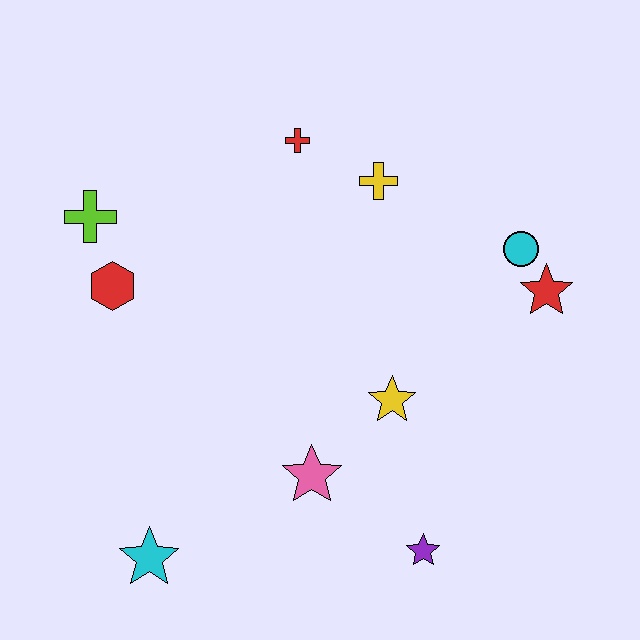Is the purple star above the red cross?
No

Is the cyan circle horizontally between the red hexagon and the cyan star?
No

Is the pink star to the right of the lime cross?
Yes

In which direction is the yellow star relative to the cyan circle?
The yellow star is below the cyan circle.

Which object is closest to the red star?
The cyan circle is closest to the red star.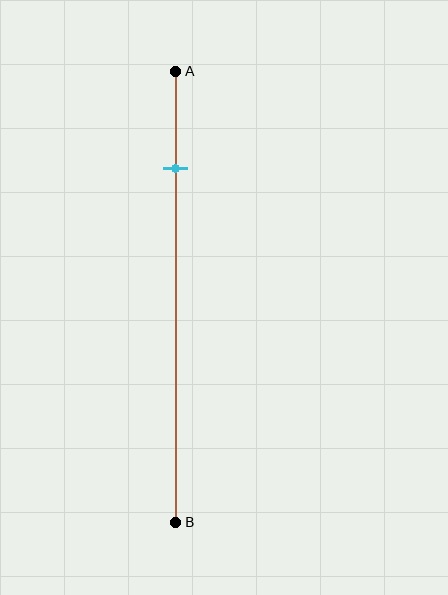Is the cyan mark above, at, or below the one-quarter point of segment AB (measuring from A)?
The cyan mark is above the one-quarter point of segment AB.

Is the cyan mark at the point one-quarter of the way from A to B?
No, the mark is at about 20% from A, not at the 25% one-quarter point.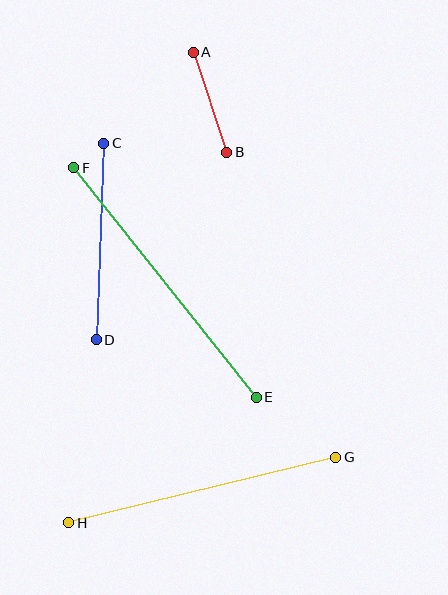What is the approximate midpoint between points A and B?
The midpoint is at approximately (210, 102) pixels.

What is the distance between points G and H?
The distance is approximately 275 pixels.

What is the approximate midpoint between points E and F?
The midpoint is at approximately (165, 283) pixels.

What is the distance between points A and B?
The distance is approximately 105 pixels.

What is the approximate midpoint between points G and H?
The midpoint is at approximately (202, 490) pixels.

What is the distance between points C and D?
The distance is approximately 196 pixels.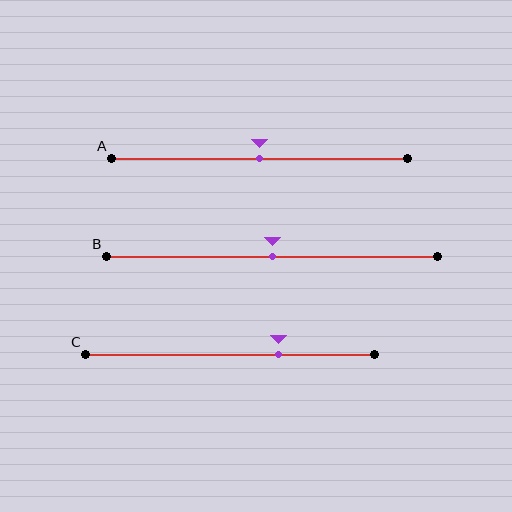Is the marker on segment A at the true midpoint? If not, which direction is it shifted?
Yes, the marker on segment A is at the true midpoint.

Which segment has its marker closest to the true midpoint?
Segment A has its marker closest to the true midpoint.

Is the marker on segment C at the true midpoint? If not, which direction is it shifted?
No, the marker on segment C is shifted to the right by about 17% of the segment length.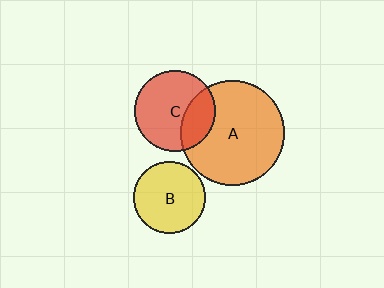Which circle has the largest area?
Circle A (orange).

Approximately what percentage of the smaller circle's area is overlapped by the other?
Approximately 30%.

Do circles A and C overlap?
Yes.